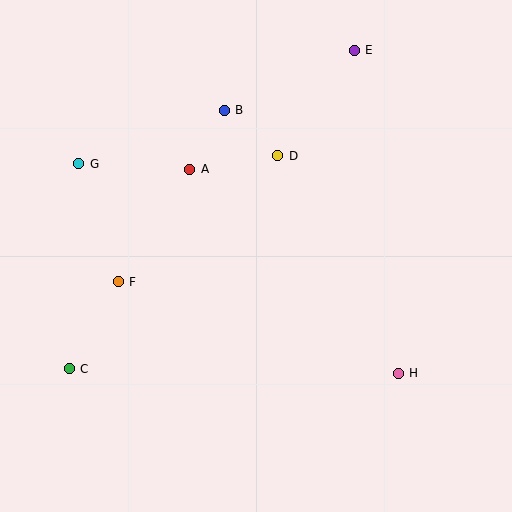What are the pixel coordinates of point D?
Point D is at (278, 156).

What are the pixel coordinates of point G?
Point G is at (79, 164).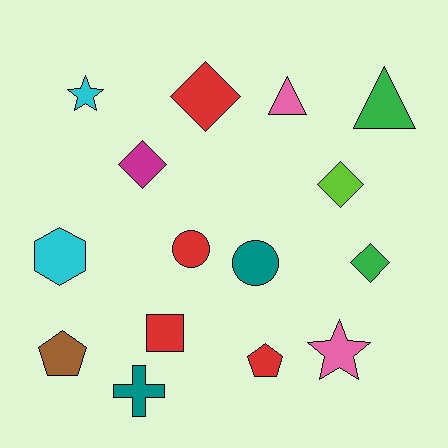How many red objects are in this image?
There are 4 red objects.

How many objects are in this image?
There are 15 objects.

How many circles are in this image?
There are 2 circles.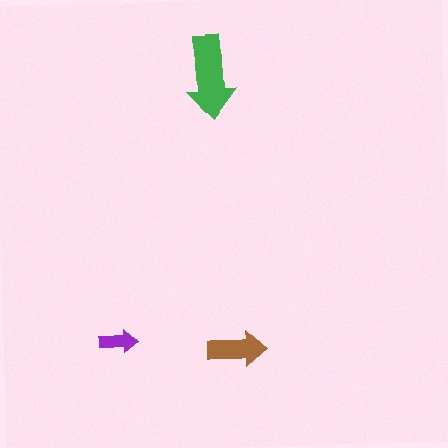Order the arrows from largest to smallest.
the green one, the brown one, the purple one.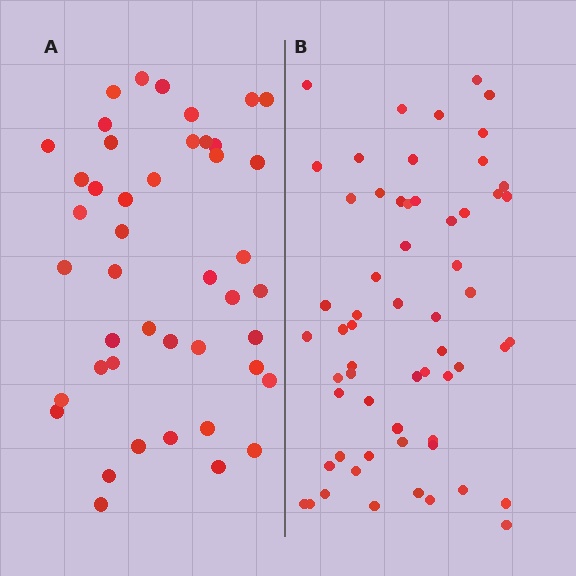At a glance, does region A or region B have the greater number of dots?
Region B (the right region) has more dots.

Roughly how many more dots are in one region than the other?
Region B has approximately 15 more dots than region A.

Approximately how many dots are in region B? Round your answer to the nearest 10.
About 60 dots.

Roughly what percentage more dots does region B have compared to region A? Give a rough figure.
About 35% more.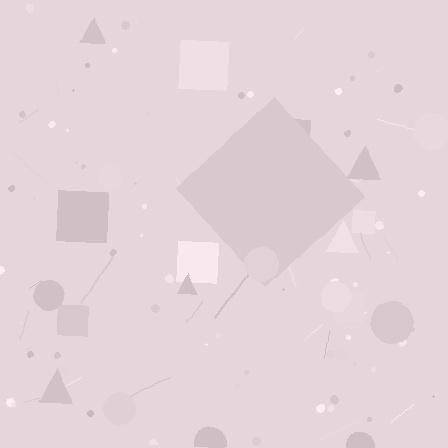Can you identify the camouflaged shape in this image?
The camouflaged shape is a diamond.